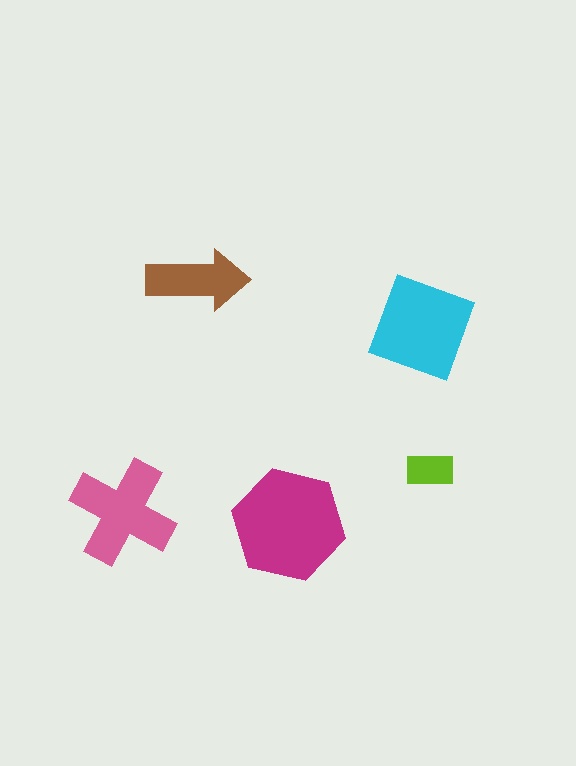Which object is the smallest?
The lime rectangle.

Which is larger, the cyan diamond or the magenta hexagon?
The magenta hexagon.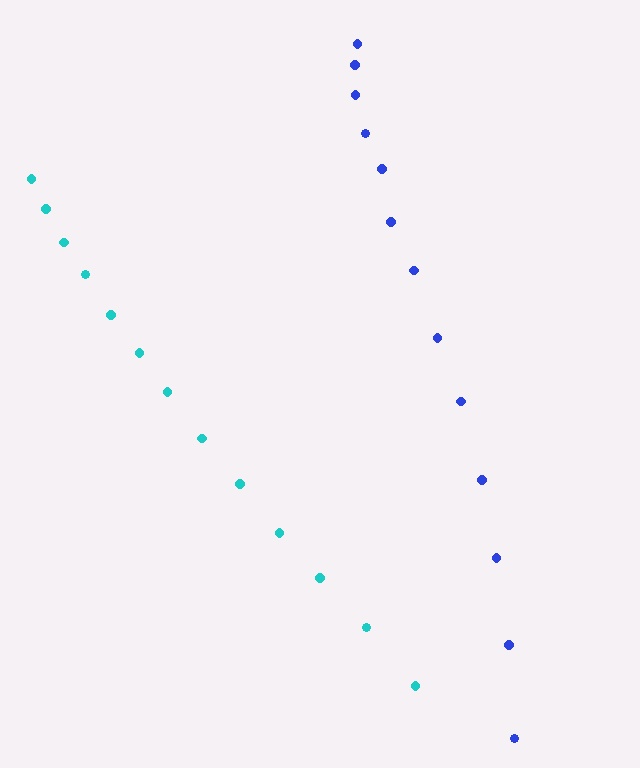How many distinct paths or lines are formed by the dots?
There are 2 distinct paths.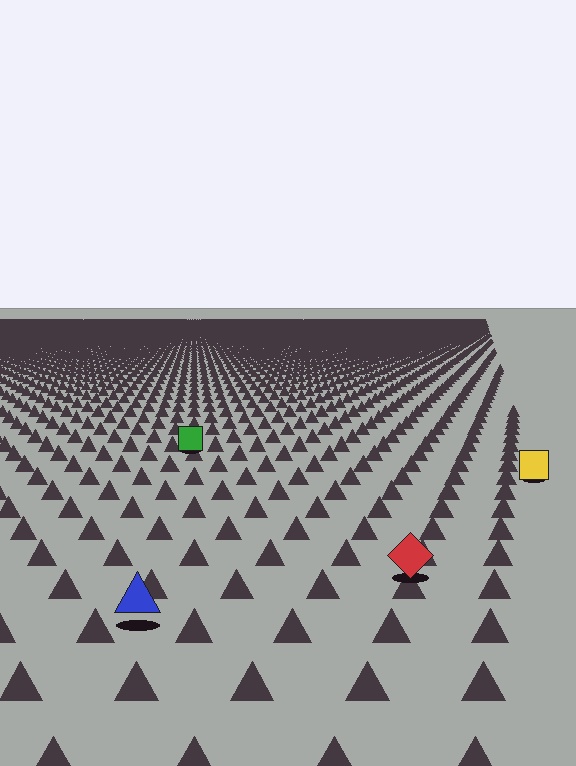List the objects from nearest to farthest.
From nearest to farthest: the blue triangle, the red diamond, the yellow square, the green square.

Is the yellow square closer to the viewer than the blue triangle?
No. The blue triangle is closer — you can tell from the texture gradient: the ground texture is coarser near it.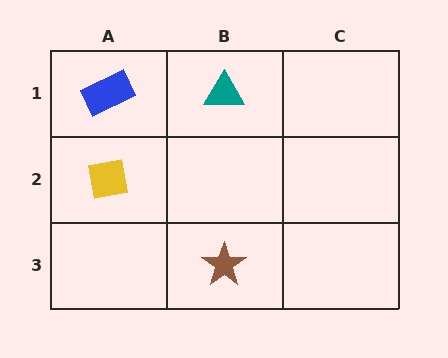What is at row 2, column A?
A yellow square.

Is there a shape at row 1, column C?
No, that cell is empty.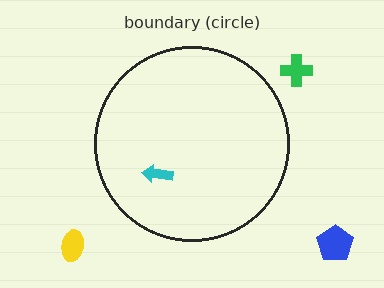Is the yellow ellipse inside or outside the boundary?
Outside.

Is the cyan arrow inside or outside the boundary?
Inside.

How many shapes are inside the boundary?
1 inside, 3 outside.